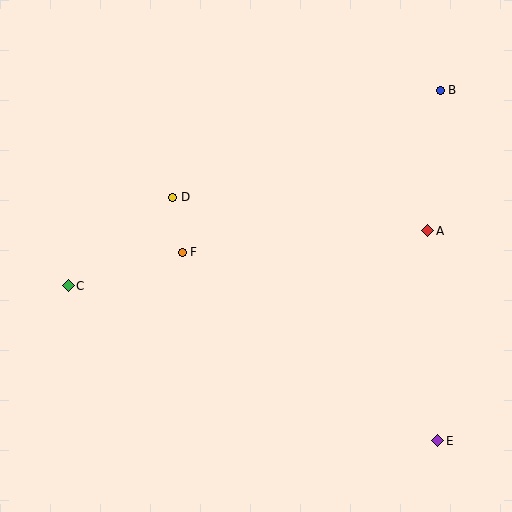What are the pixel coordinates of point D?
Point D is at (173, 197).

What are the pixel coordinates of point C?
Point C is at (68, 286).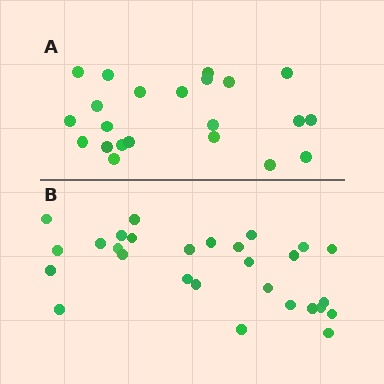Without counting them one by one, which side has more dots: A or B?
Region B (the bottom region) has more dots.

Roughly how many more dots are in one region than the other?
Region B has about 6 more dots than region A.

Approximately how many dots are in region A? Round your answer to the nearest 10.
About 20 dots. (The exact count is 22, which rounds to 20.)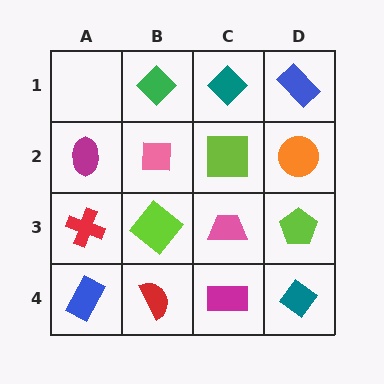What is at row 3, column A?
A red cross.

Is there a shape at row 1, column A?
No, that cell is empty.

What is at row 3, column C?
A pink trapezoid.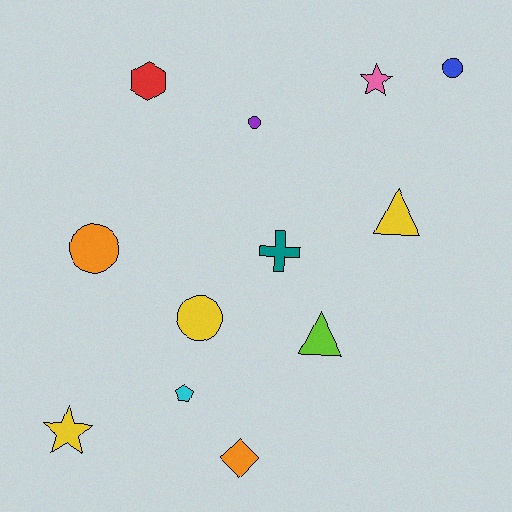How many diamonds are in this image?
There is 1 diamond.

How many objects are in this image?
There are 12 objects.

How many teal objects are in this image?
There is 1 teal object.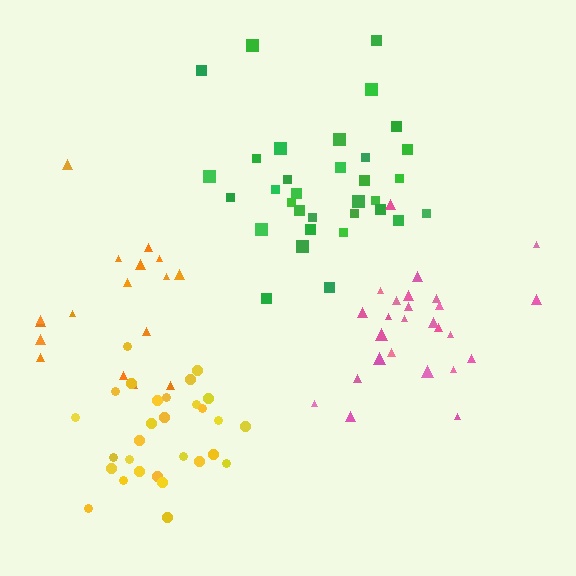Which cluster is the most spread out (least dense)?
Orange.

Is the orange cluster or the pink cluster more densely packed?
Pink.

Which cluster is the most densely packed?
Yellow.